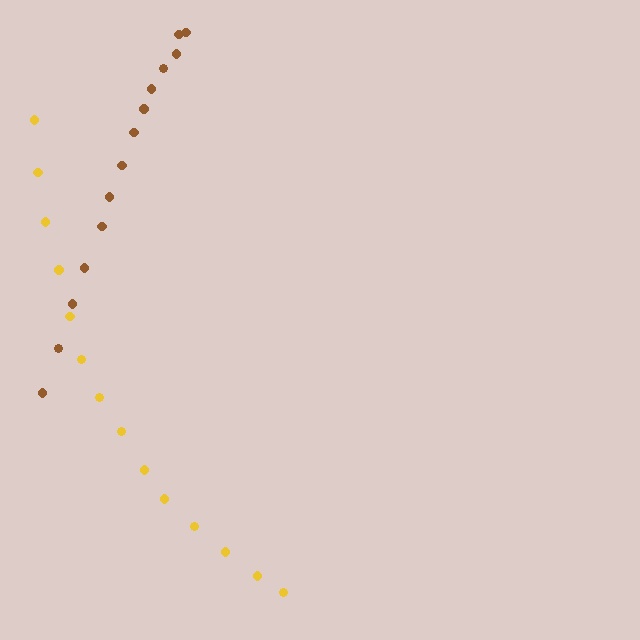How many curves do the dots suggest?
There are 2 distinct paths.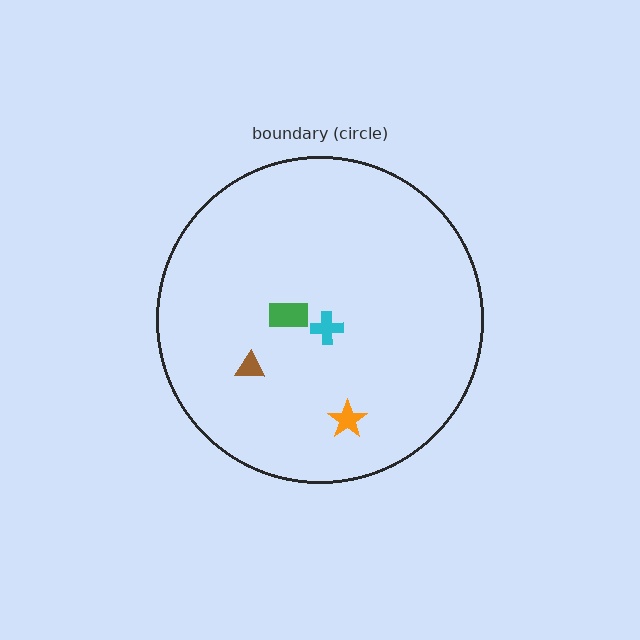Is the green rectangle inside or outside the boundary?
Inside.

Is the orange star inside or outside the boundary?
Inside.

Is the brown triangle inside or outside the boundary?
Inside.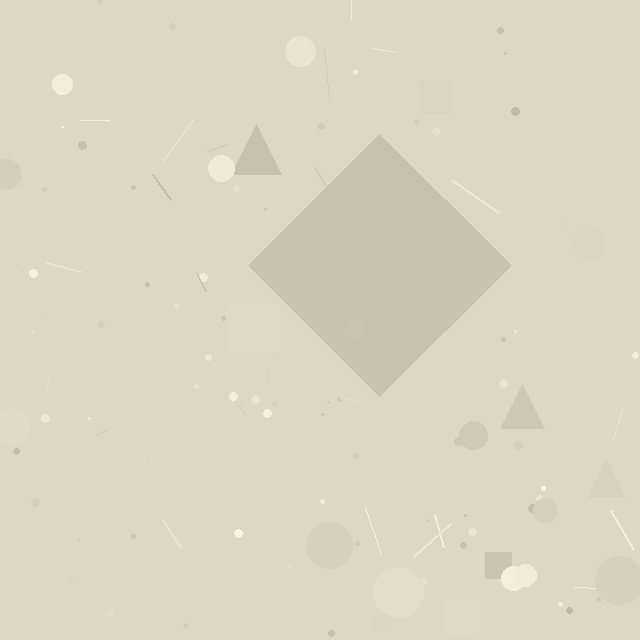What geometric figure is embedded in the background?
A diamond is embedded in the background.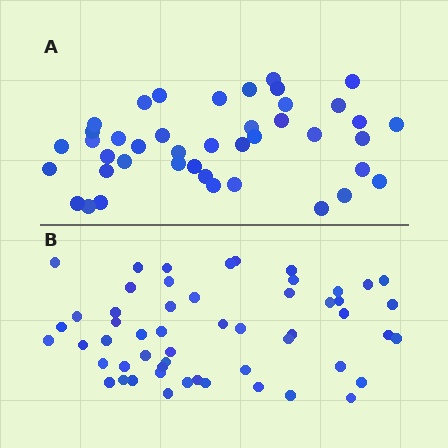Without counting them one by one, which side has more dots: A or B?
Region B (the bottom region) has more dots.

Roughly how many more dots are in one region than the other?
Region B has roughly 12 or so more dots than region A.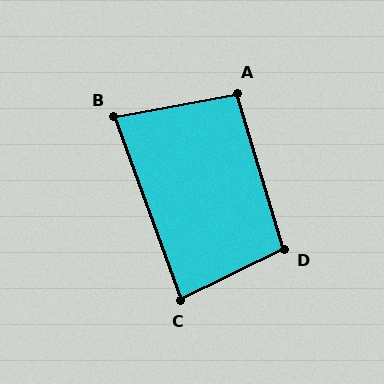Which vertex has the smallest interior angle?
B, at approximately 81 degrees.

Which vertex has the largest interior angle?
D, at approximately 99 degrees.